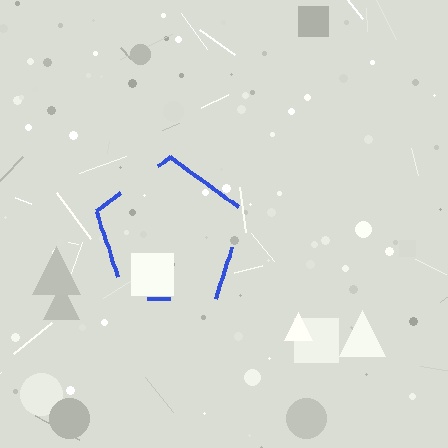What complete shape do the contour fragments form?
The contour fragments form a pentagon.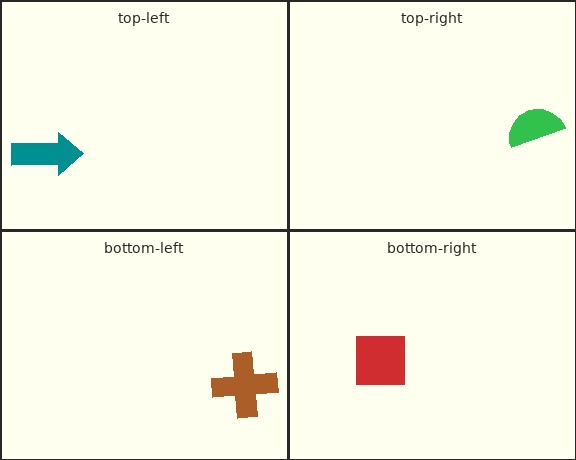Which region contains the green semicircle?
The top-right region.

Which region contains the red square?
The bottom-right region.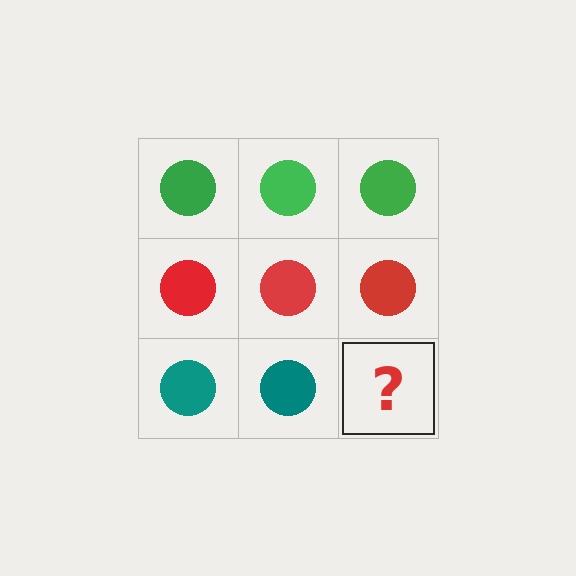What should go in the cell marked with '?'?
The missing cell should contain a teal circle.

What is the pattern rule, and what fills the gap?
The rule is that each row has a consistent color. The gap should be filled with a teal circle.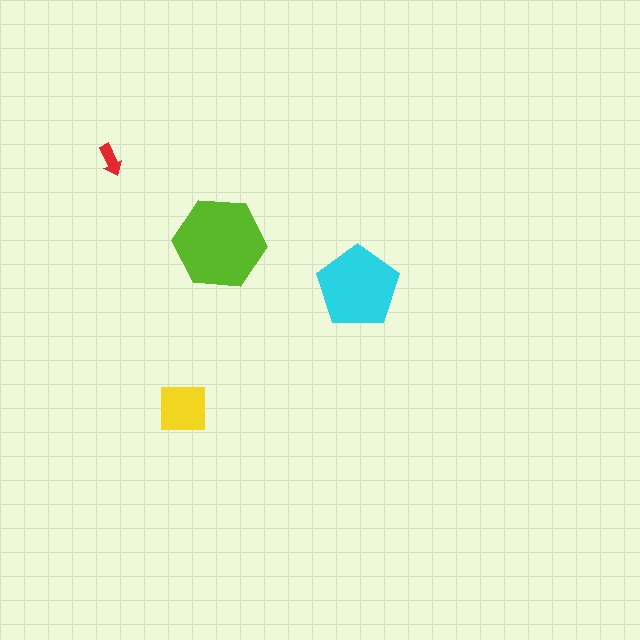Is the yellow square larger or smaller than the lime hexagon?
Smaller.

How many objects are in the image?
There are 4 objects in the image.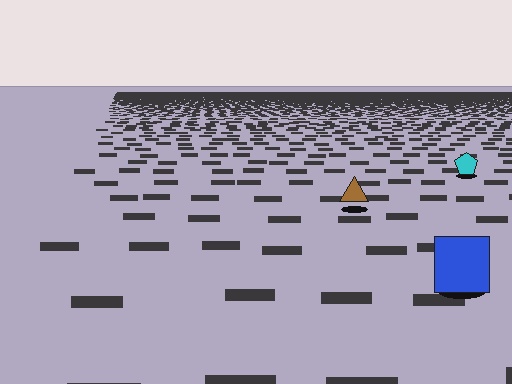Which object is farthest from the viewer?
The cyan pentagon is farthest from the viewer. It appears smaller and the ground texture around it is denser.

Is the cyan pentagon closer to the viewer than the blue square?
No. The blue square is closer — you can tell from the texture gradient: the ground texture is coarser near it.